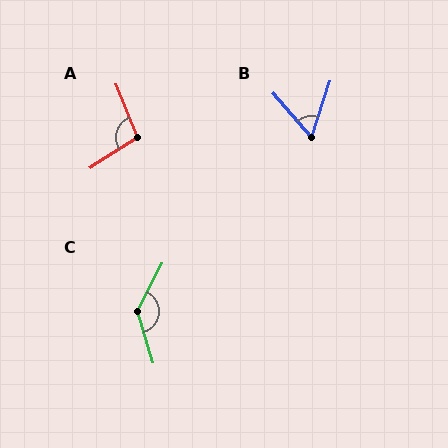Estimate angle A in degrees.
Approximately 101 degrees.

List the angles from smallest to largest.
B (59°), A (101°), C (136°).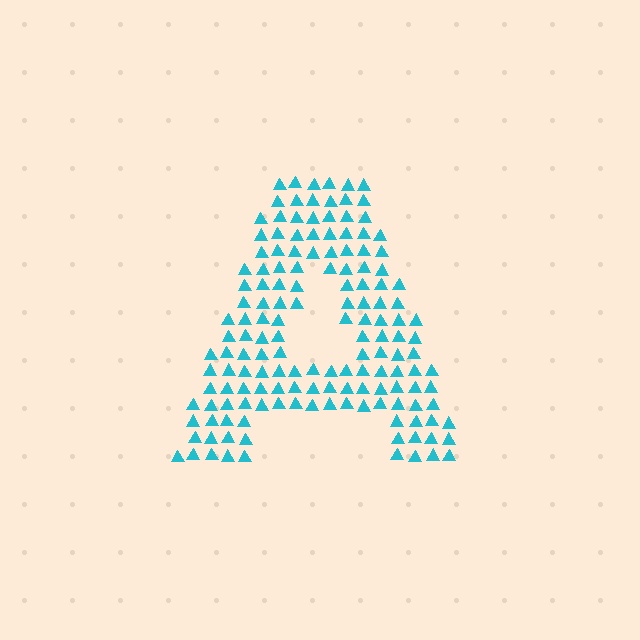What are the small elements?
The small elements are triangles.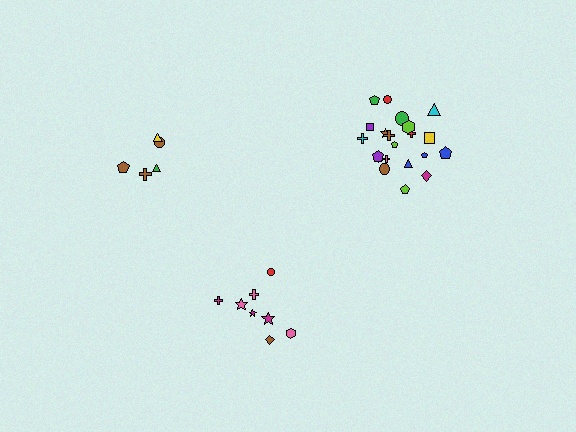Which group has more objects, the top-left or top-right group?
The top-right group.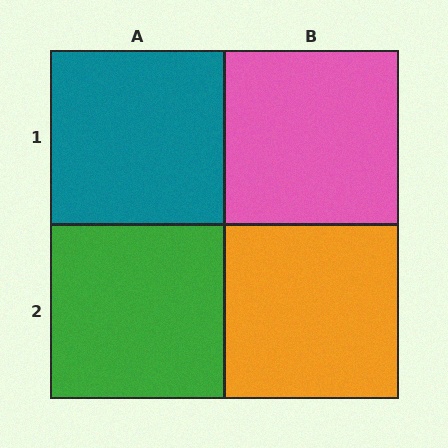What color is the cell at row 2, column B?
Orange.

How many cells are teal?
1 cell is teal.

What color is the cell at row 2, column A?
Green.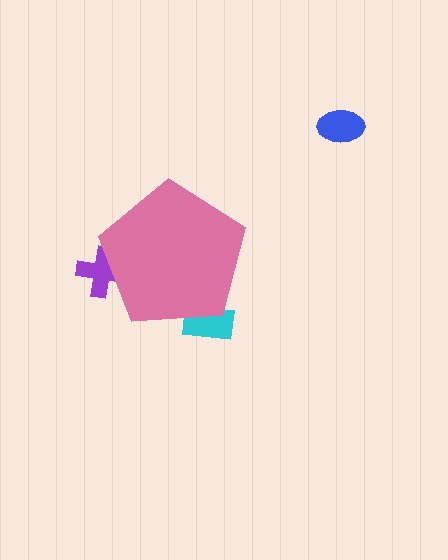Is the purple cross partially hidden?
Yes, the purple cross is partially hidden behind the pink pentagon.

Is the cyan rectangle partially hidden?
Yes, the cyan rectangle is partially hidden behind the pink pentagon.